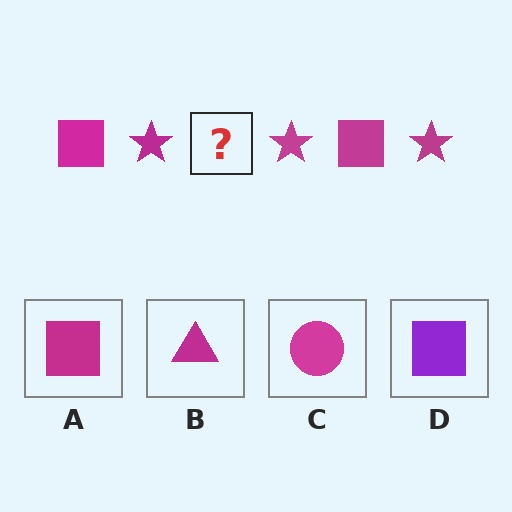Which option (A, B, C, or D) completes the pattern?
A.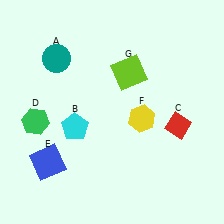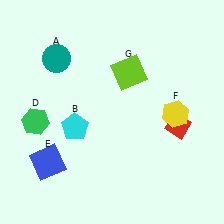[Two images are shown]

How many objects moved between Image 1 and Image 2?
1 object moved between the two images.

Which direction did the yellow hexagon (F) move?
The yellow hexagon (F) moved right.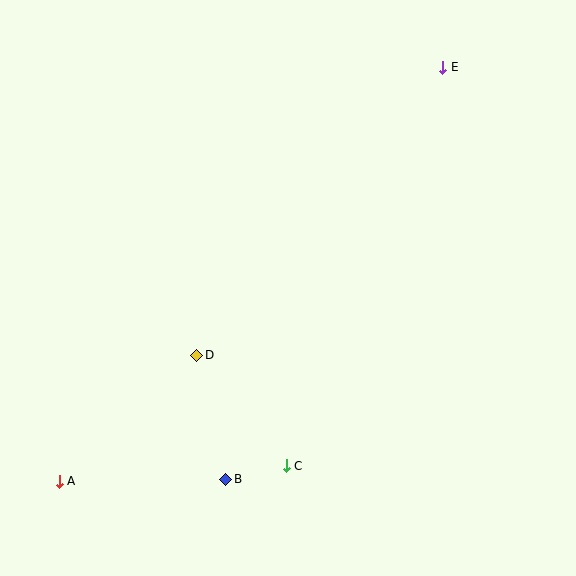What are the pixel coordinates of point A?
Point A is at (59, 482).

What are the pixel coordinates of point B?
Point B is at (226, 480).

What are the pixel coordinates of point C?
Point C is at (286, 466).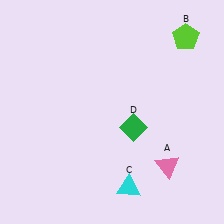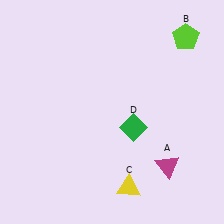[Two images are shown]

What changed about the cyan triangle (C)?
In Image 1, C is cyan. In Image 2, it changed to yellow.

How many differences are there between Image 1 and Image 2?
There are 2 differences between the two images.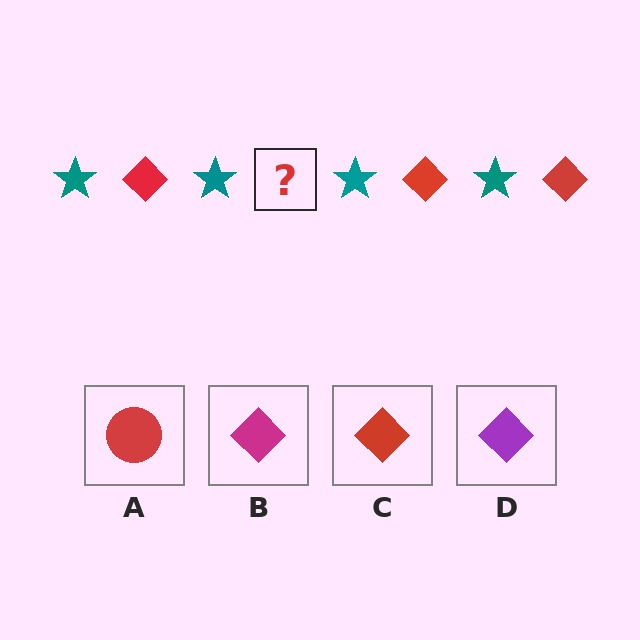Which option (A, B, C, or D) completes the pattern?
C.